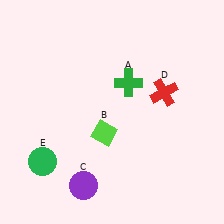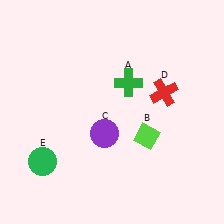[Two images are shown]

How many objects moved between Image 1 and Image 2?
2 objects moved between the two images.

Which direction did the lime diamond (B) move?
The lime diamond (B) moved right.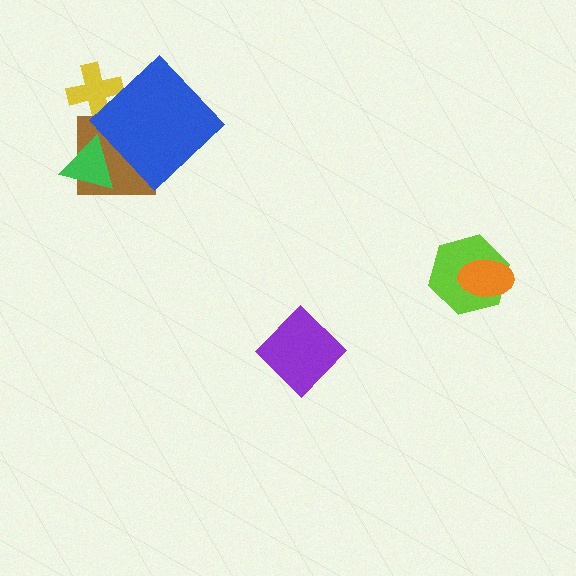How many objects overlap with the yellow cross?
0 objects overlap with the yellow cross.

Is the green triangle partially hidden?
No, no other shape covers it.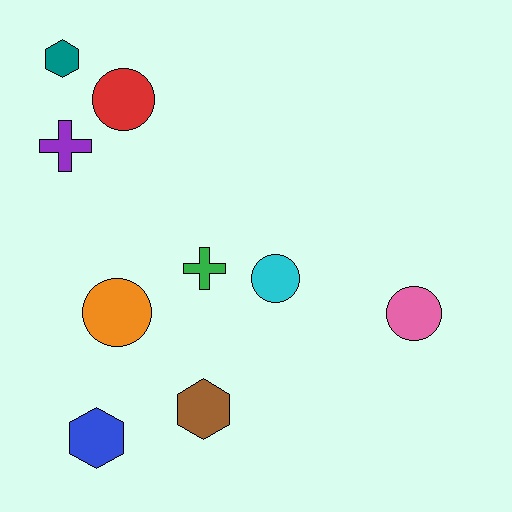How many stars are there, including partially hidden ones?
There are no stars.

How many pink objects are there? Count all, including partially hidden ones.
There is 1 pink object.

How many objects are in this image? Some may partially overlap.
There are 9 objects.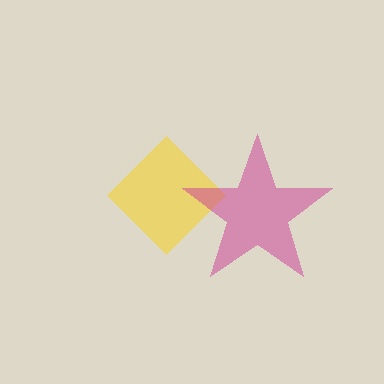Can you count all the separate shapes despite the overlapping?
Yes, there are 2 separate shapes.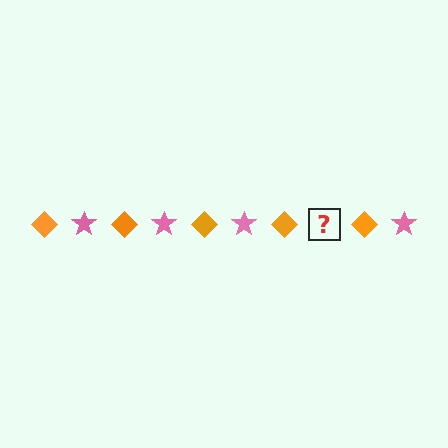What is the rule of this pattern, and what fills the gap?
The rule is that the pattern alternates between orange diamond and pink star. The gap should be filled with a pink star.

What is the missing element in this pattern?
The missing element is a pink star.